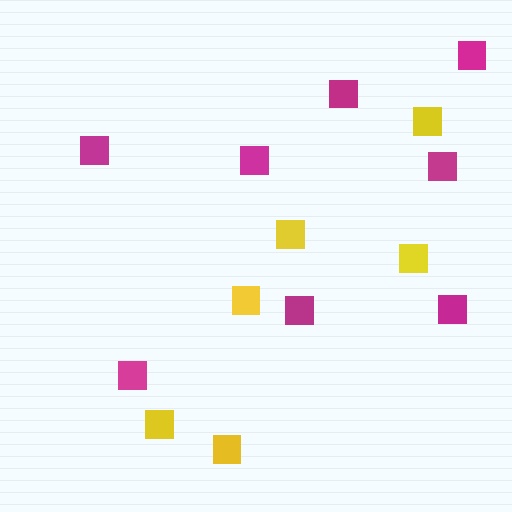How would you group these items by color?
There are 2 groups: one group of yellow squares (6) and one group of magenta squares (8).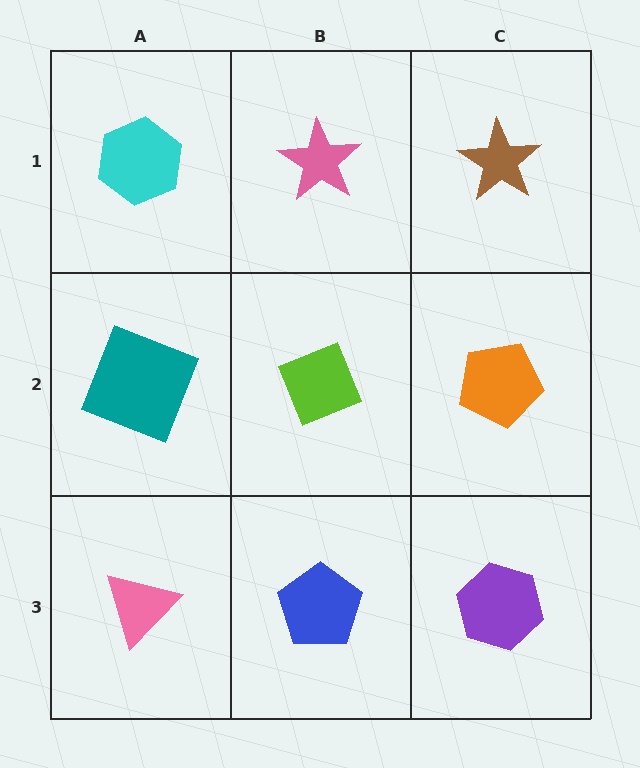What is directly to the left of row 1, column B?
A cyan hexagon.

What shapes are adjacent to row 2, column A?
A cyan hexagon (row 1, column A), a pink triangle (row 3, column A), a lime diamond (row 2, column B).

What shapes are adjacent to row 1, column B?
A lime diamond (row 2, column B), a cyan hexagon (row 1, column A), a brown star (row 1, column C).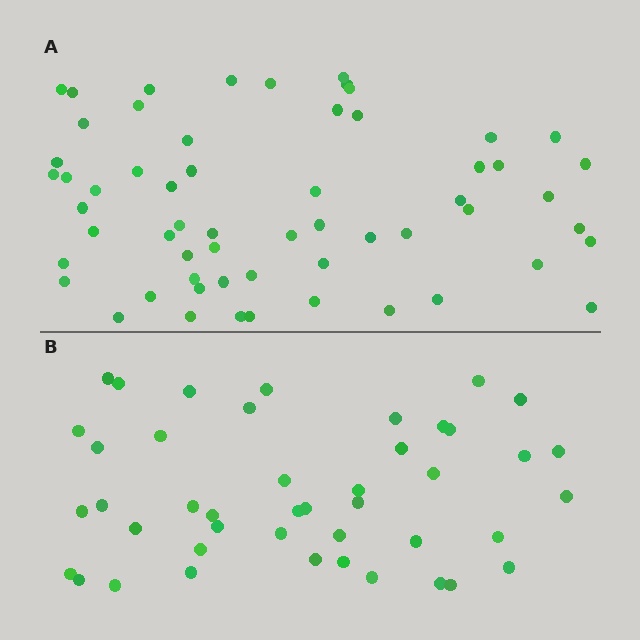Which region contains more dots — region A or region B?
Region A (the top region) has more dots.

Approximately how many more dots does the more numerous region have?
Region A has approximately 15 more dots than region B.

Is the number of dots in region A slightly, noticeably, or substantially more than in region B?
Region A has noticeably more, but not dramatically so. The ratio is roughly 1.3 to 1.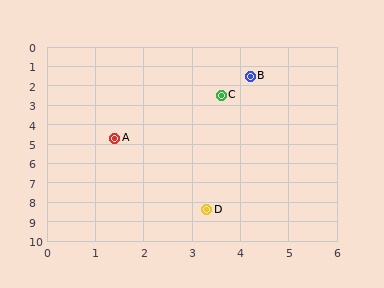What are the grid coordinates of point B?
Point B is at approximately (4.2, 1.5).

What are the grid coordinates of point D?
Point D is at approximately (3.3, 8.4).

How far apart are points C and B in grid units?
Points C and B are about 1.2 grid units apart.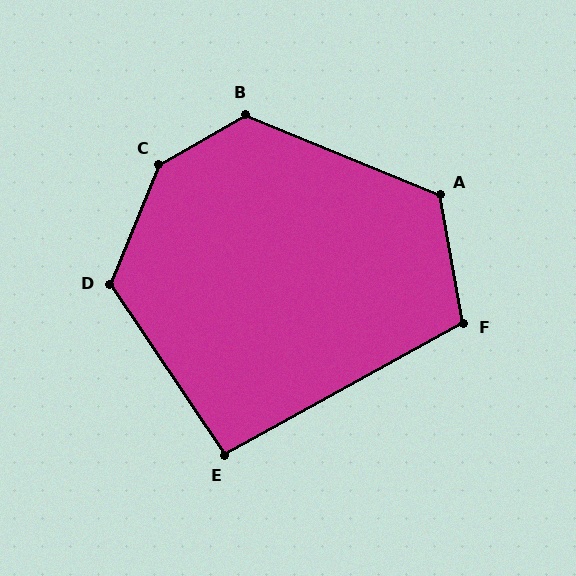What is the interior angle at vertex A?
Approximately 122 degrees (obtuse).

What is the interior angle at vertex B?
Approximately 128 degrees (obtuse).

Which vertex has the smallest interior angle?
E, at approximately 95 degrees.